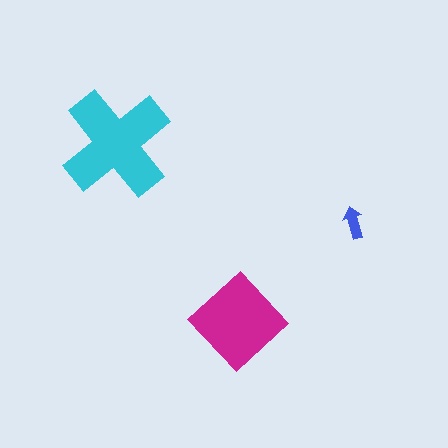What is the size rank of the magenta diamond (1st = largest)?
2nd.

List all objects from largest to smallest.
The cyan cross, the magenta diamond, the blue arrow.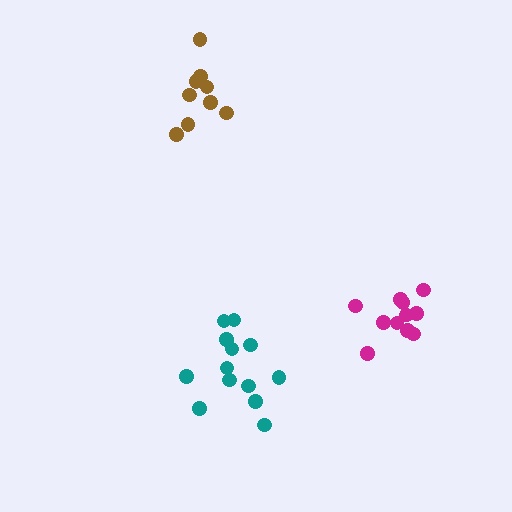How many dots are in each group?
Group 1: 9 dots, Group 2: 13 dots, Group 3: 11 dots (33 total).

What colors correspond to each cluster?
The clusters are colored: brown, teal, magenta.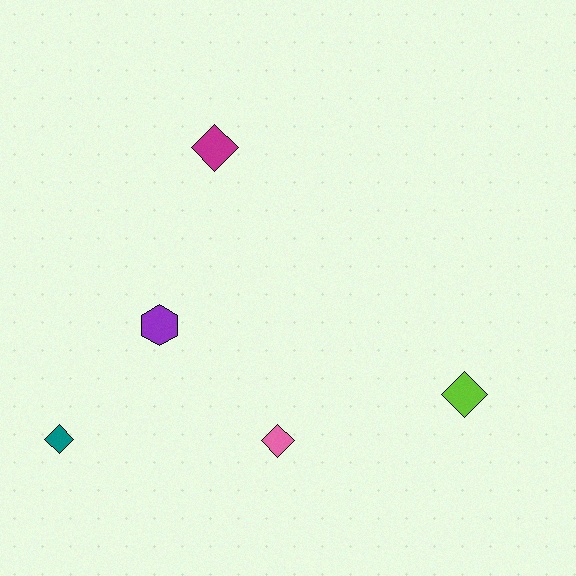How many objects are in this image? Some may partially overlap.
There are 5 objects.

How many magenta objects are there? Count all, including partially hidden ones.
There is 1 magenta object.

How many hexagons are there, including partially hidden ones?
There is 1 hexagon.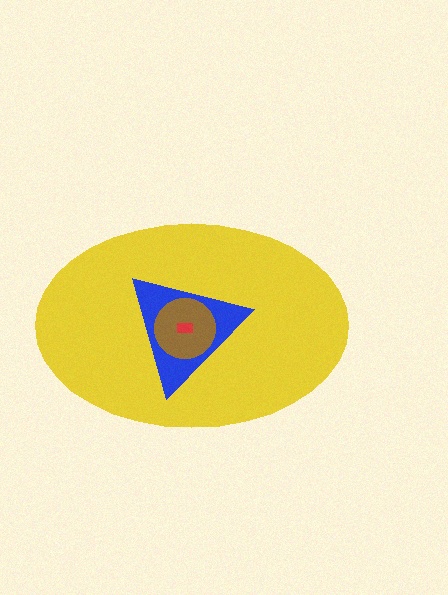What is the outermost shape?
The yellow ellipse.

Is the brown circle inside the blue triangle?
Yes.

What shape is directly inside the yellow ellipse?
The blue triangle.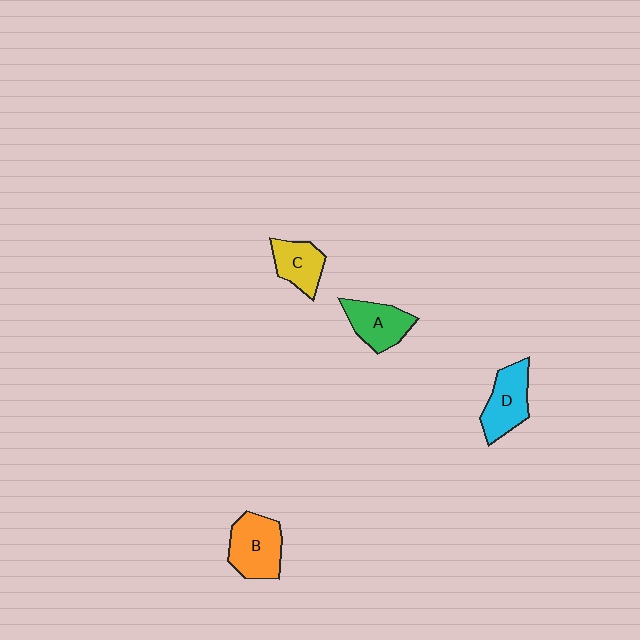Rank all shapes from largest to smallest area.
From largest to smallest: B (orange), D (cyan), A (green), C (yellow).